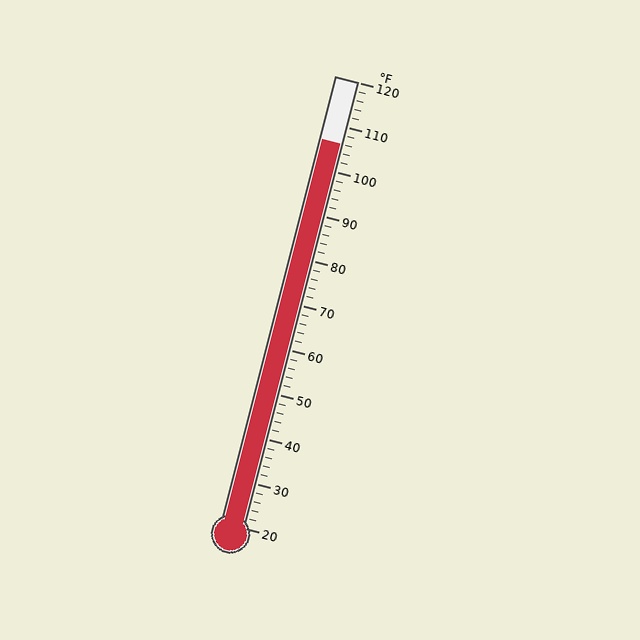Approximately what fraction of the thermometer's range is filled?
The thermometer is filled to approximately 85% of its range.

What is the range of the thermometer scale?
The thermometer scale ranges from 20°F to 120°F.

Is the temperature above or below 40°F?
The temperature is above 40°F.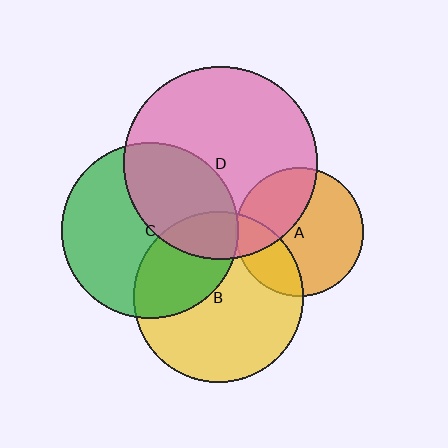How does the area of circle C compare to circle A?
Approximately 1.9 times.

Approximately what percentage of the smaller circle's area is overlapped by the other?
Approximately 35%.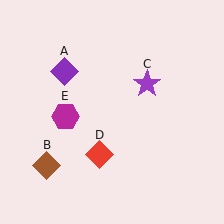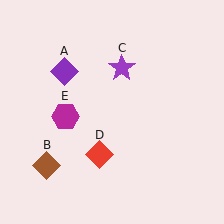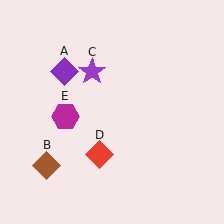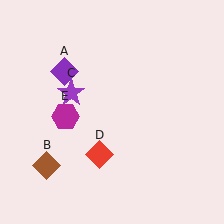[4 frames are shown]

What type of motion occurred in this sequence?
The purple star (object C) rotated counterclockwise around the center of the scene.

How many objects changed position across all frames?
1 object changed position: purple star (object C).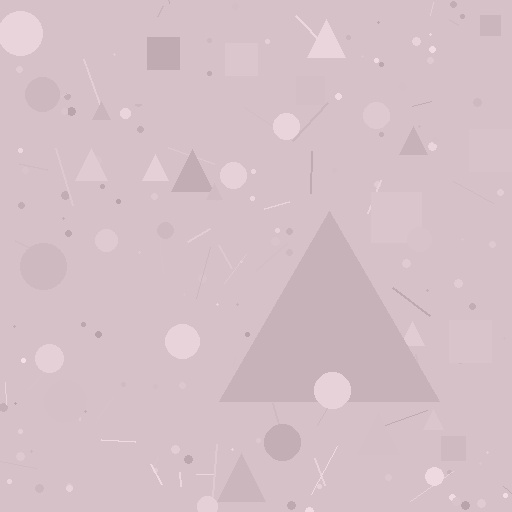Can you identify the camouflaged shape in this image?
The camouflaged shape is a triangle.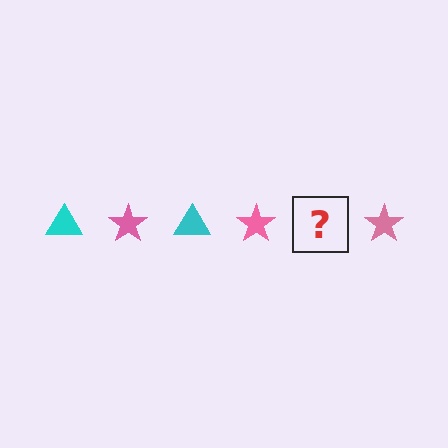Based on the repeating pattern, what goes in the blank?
The blank should be a cyan triangle.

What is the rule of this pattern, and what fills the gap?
The rule is that the pattern alternates between cyan triangle and pink star. The gap should be filled with a cyan triangle.